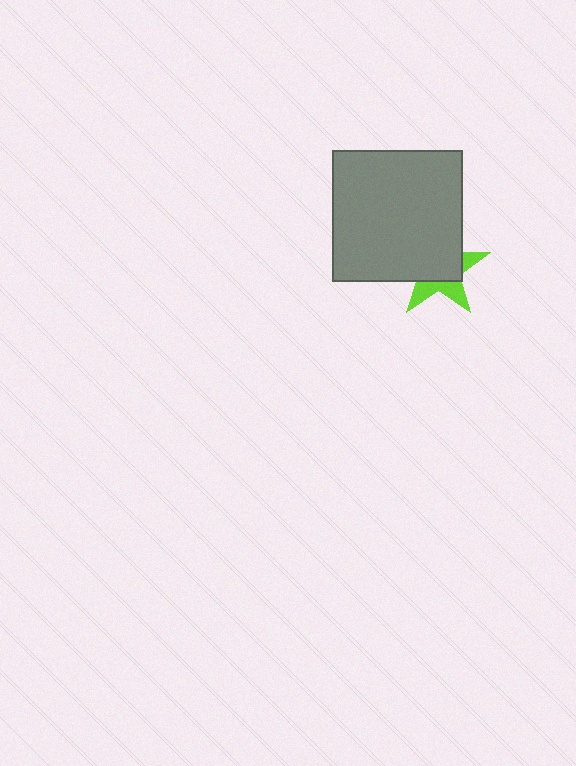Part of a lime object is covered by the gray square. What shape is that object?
It is a star.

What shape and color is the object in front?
The object in front is a gray square.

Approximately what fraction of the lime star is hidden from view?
Roughly 63% of the lime star is hidden behind the gray square.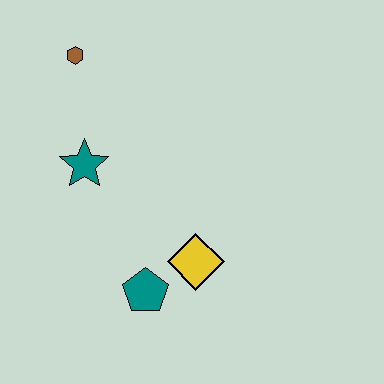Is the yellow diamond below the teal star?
Yes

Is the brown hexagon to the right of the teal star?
No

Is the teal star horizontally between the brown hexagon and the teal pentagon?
Yes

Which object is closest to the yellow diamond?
The teal pentagon is closest to the yellow diamond.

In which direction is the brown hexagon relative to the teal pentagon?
The brown hexagon is above the teal pentagon.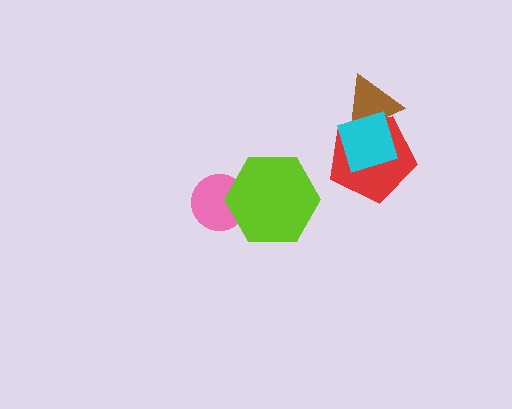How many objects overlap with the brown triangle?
2 objects overlap with the brown triangle.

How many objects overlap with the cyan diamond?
2 objects overlap with the cyan diamond.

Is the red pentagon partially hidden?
Yes, it is partially covered by another shape.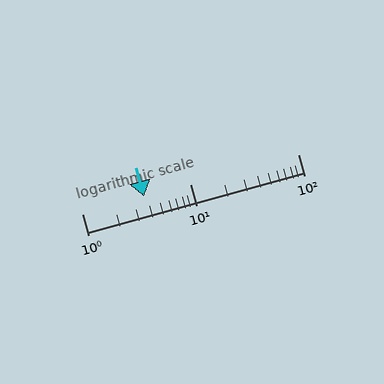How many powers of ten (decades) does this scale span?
The scale spans 2 decades, from 1 to 100.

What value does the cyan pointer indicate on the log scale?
The pointer indicates approximately 3.8.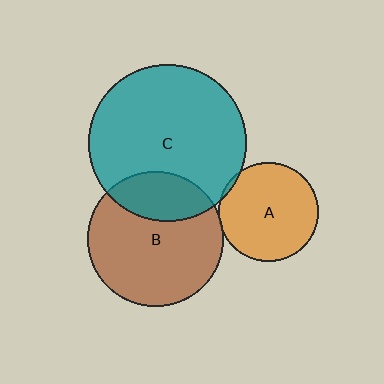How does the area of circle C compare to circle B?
Approximately 1.4 times.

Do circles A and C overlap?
Yes.